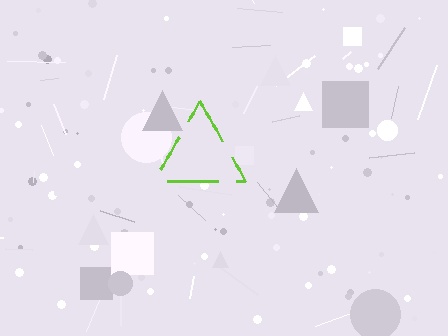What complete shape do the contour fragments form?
The contour fragments form a triangle.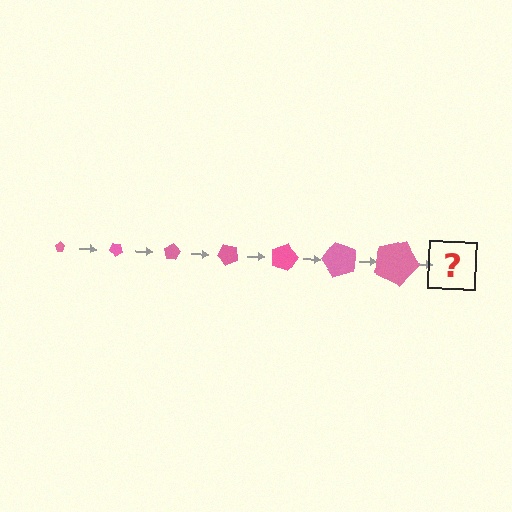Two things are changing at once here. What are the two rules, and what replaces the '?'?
The two rules are that the pentagon grows larger each step and it rotates 40 degrees each step. The '?' should be a pentagon, larger than the previous one and rotated 280 degrees from the start.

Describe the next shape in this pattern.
It should be a pentagon, larger than the previous one and rotated 280 degrees from the start.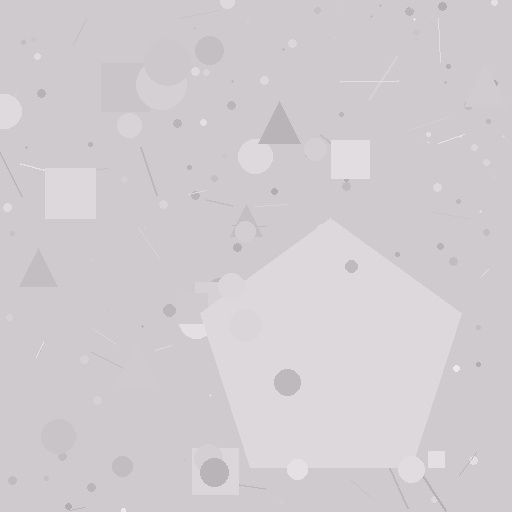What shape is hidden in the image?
A pentagon is hidden in the image.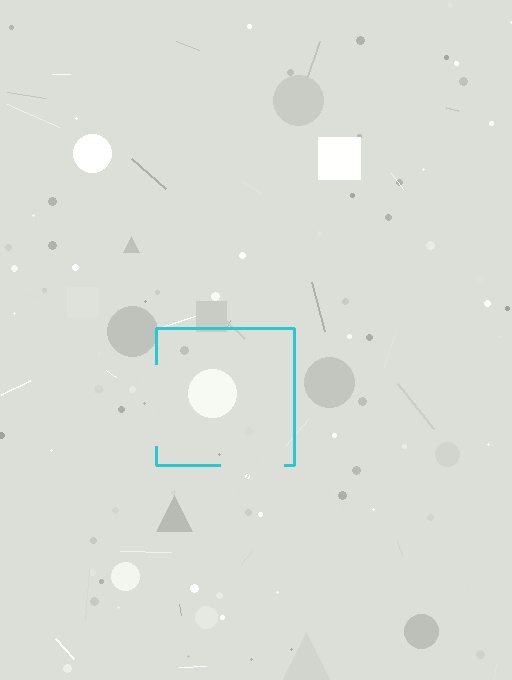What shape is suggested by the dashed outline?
The dashed outline suggests a square.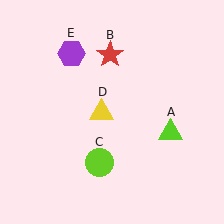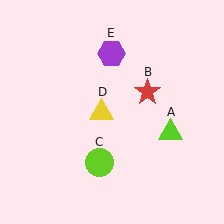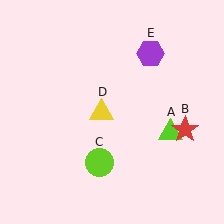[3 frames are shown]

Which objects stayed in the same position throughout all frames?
Lime triangle (object A) and lime circle (object C) and yellow triangle (object D) remained stationary.